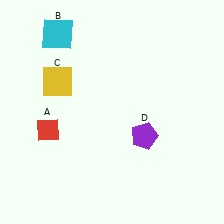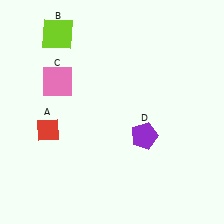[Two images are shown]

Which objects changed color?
B changed from cyan to lime. C changed from yellow to pink.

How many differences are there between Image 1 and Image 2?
There are 2 differences between the two images.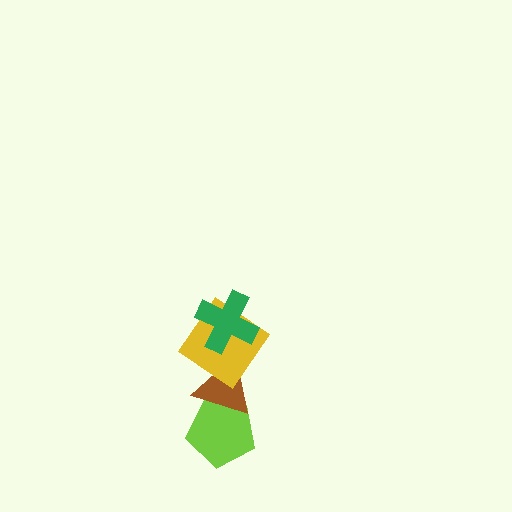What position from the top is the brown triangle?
The brown triangle is 3rd from the top.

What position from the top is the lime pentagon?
The lime pentagon is 4th from the top.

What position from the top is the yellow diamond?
The yellow diamond is 2nd from the top.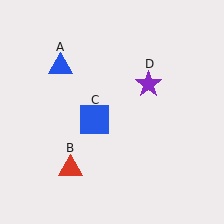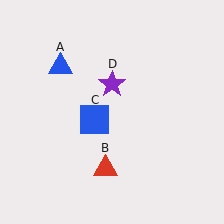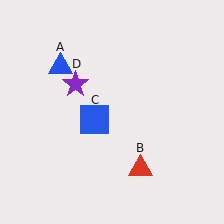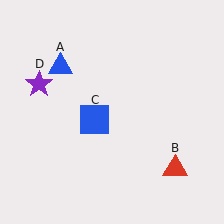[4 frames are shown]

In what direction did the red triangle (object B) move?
The red triangle (object B) moved right.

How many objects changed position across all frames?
2 objects changed position: red triangle (object B), purple star (object D).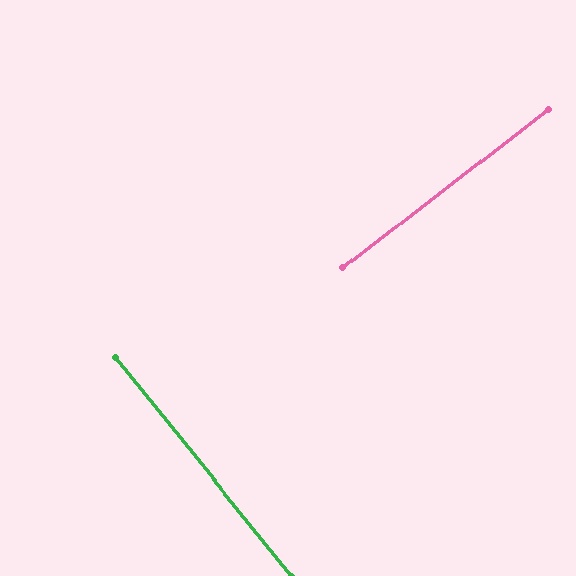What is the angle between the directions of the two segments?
Approximately 89 degrees.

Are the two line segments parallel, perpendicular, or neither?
Perpendicular — they meet at approximately 89°.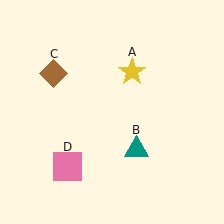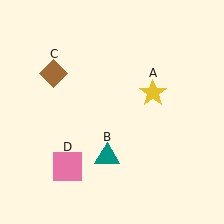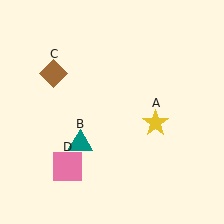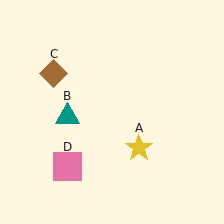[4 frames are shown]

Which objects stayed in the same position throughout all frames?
Brown diamond (object C) and pink square (object D) remained stationary.